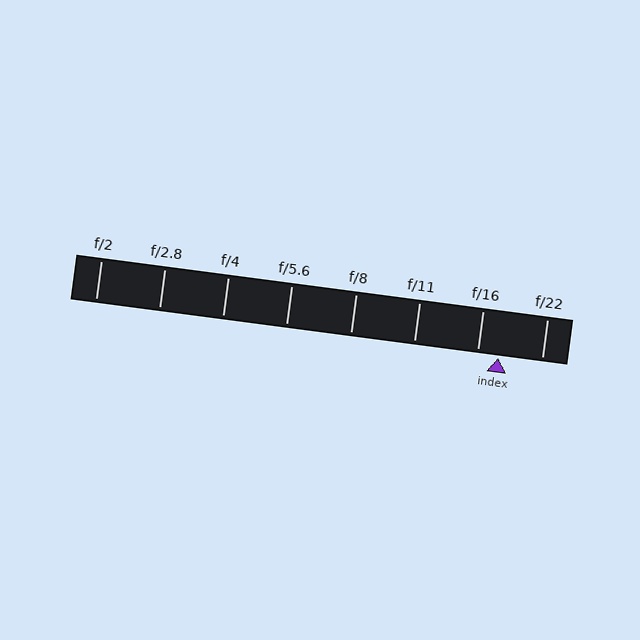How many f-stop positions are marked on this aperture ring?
There are 8 f-stop positions marked.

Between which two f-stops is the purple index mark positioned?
The index mark is between f/16 and f/22.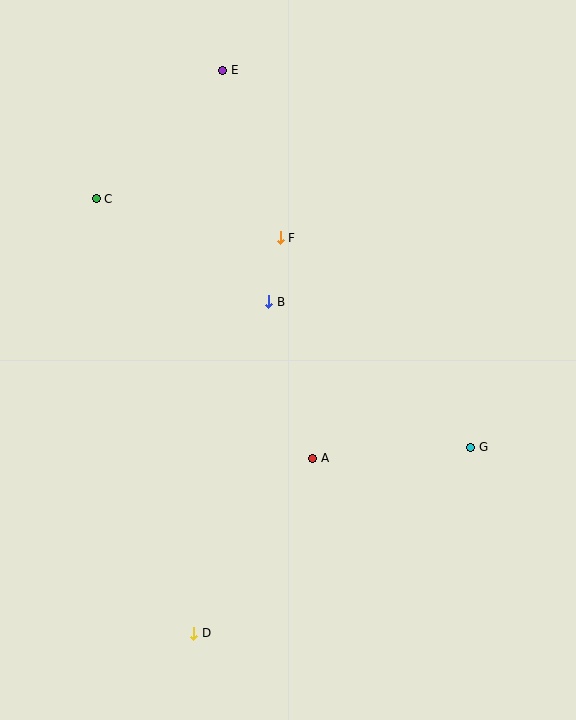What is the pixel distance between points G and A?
The distance between G and A is 158 pixels.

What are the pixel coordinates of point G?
Point G is at (471, 447).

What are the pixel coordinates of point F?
Point F is at (280, 238).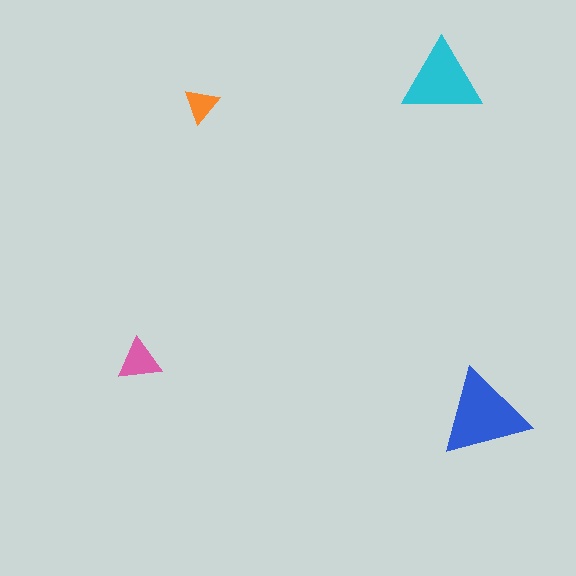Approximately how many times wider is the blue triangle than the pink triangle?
About 2 times wider.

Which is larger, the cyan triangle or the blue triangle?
The blue one.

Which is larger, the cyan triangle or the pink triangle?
The cyan one.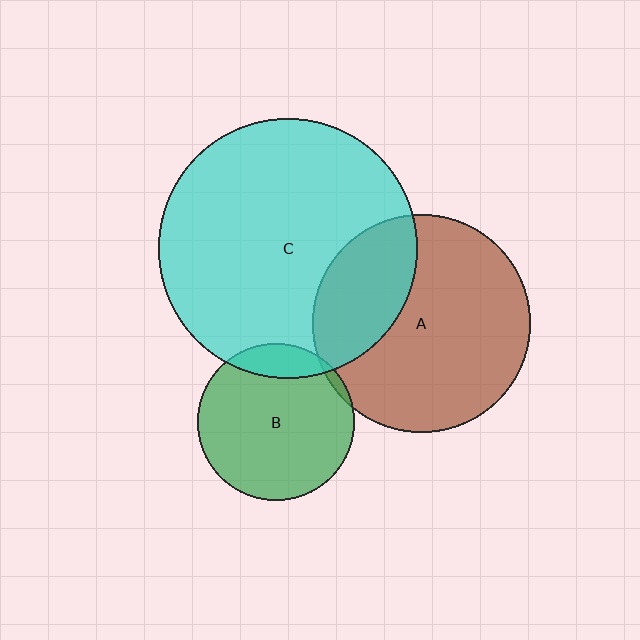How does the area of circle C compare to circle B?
Approximately 2.7 times.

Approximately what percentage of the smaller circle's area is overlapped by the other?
Approximately 15%.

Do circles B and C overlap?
Yes.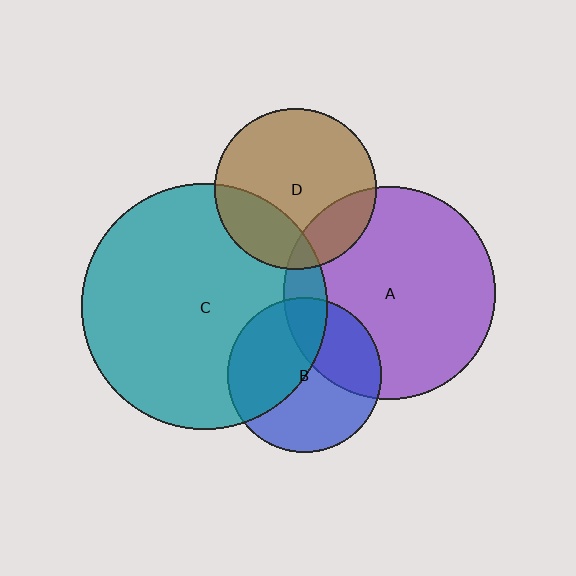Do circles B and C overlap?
Yes.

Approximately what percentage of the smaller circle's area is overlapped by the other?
Approximately 45%.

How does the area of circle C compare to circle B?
Approximately 2.5 times.